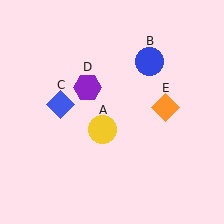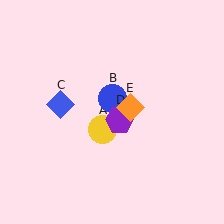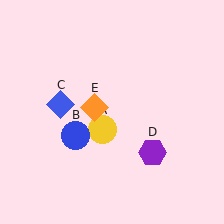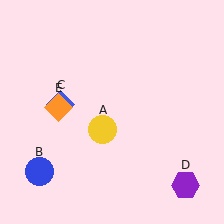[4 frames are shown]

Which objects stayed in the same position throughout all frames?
Yellow circle (object A) and blue diamond (object C) remained stationary.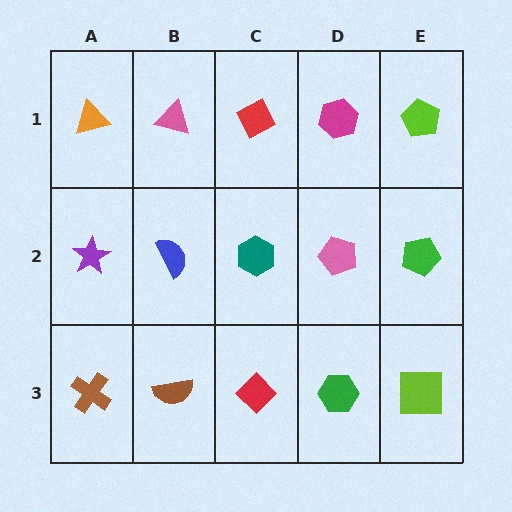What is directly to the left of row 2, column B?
A purple star.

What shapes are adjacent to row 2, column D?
A magenta hexagon (row 1, column D), a green hexagon (row 3, column D), a teal hexagon (row 2, column C), a green pentagon (row 2, column E).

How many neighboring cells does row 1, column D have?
3.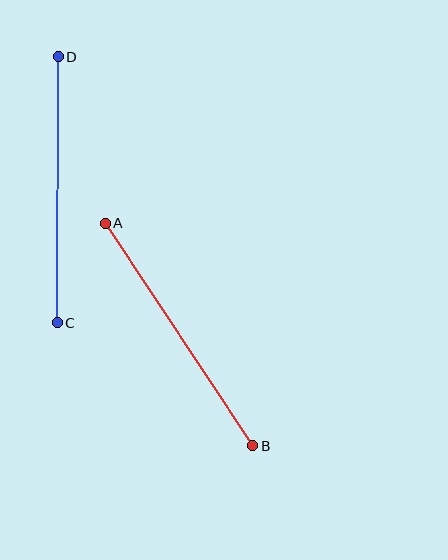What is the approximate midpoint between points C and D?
The midpoint is at approximately (58, 190) pixels.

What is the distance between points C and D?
The distance is approximately 266 pixels.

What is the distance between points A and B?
The distance is approximately 267 pixels.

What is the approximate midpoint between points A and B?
The midpoint is at approximately (179, 334) pixels.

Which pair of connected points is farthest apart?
Points A and B are farthest apart.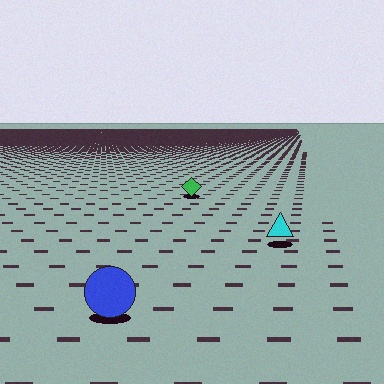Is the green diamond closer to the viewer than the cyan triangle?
No. The cyan triangle is closer — you can tell from the texture gradient: the ground texture is coarser near it.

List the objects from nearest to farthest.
From nearest to farthest: the blue circle, the cyan triangle, the green diamond.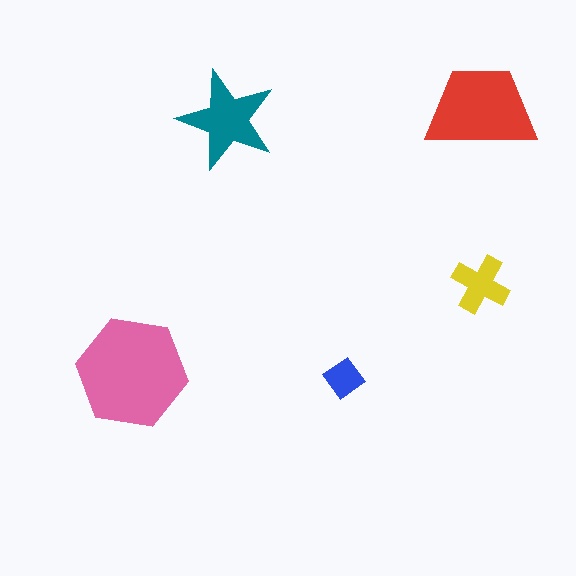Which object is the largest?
The pink hexagon.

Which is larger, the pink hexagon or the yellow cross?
The pink hexagon.